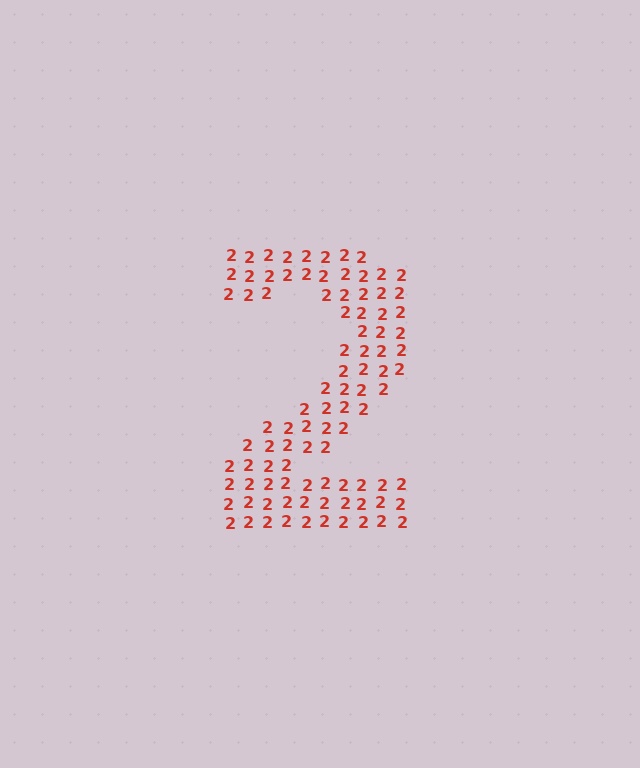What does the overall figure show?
The overall figure shows the digit 2.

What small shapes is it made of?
It is made of small digit 2's.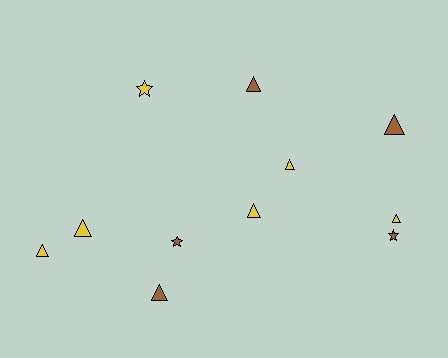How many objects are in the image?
There are 11 objects.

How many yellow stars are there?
There is 1 yellow star.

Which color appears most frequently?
Yellow, with 6 objects.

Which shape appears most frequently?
Triangle, with 8 objects.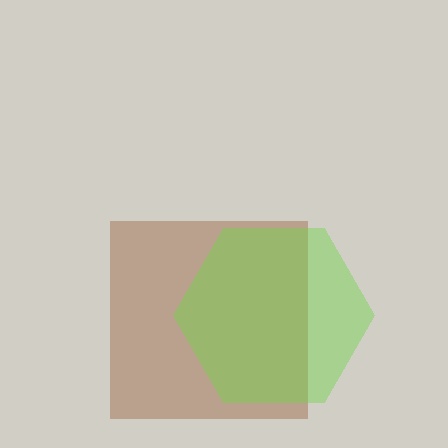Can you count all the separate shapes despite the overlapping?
Yes, there are 2 separate shapes.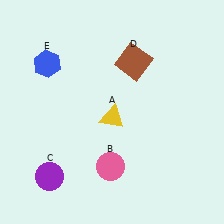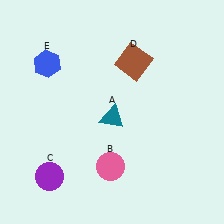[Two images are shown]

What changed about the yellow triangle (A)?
In Image 1, A is yellow. In Image 2, it changed to teal.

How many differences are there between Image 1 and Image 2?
There is 1 difference between the two images.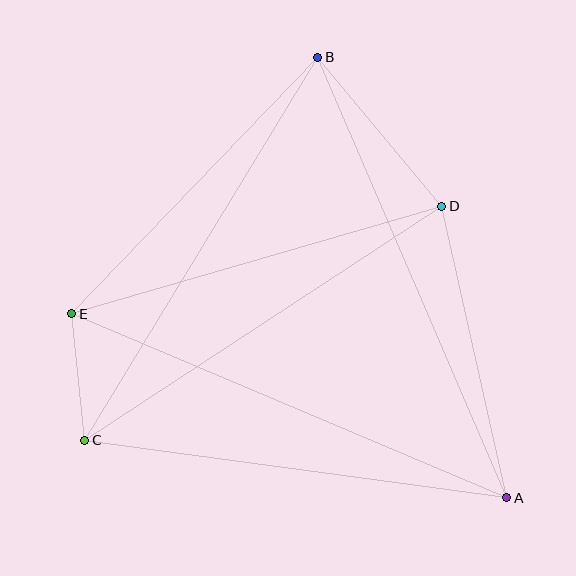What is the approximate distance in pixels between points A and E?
The distance between A and E is approximately 472 pixels.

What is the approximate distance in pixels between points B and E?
The distance between B and E is approximately 355 pixels.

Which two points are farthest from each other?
Points A and B are farthest from each other.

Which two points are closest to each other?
Points C and E are closest to each other.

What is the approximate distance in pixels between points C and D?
The distance between C and D is approximately 427 pixels.